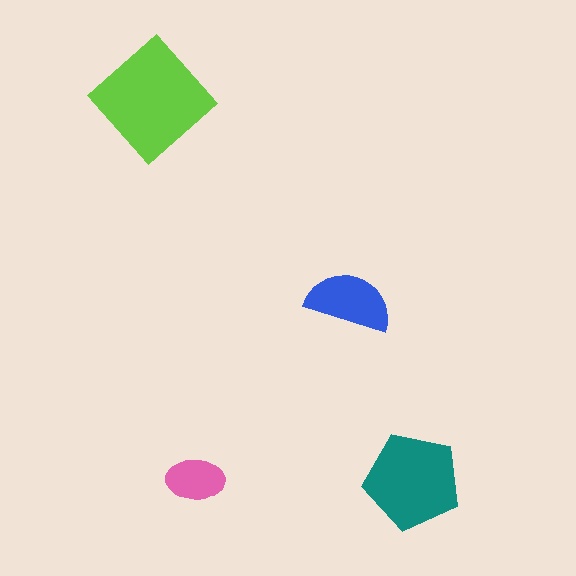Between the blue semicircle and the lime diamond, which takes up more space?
The lime diamond.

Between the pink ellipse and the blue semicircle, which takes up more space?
The blue semicircle.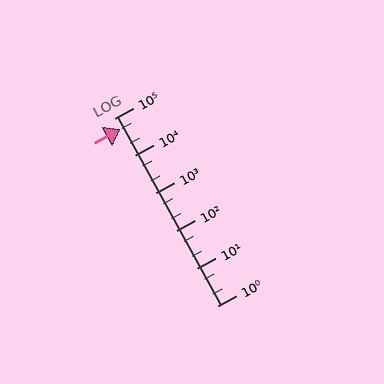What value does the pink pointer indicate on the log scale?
The pointer indicates approximately 52000.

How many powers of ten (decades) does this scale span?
The scale spans 5 decades, from 1 to 100000.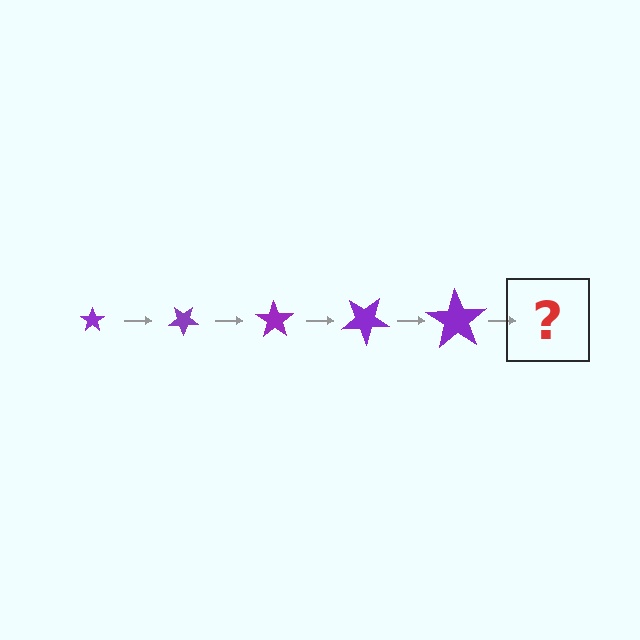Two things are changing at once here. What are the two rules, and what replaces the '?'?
The two rules are that the star grows larger each step and it rotates 35 degrees each step. The '?' should be a star, larger than the previous one and rotated 175 degrees from the start.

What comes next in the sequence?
The next element should be a star, larger than the previous one and rotated 175 degrees from the start.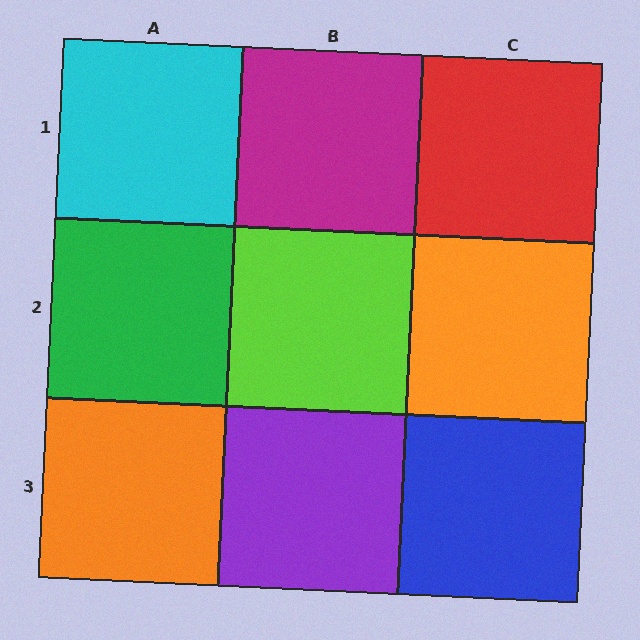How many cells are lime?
1 cell is lime.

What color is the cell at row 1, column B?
Magenta.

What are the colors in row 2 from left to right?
Green, lime, orange.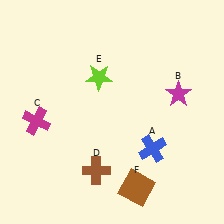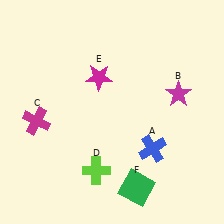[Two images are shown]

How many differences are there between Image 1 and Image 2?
There are 3 differences between the two images.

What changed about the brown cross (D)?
In Image 1, D is brown. In Image 2, it changed to lime.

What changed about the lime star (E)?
In Image 1, E is lime. In Image 2, it changed to magenta.